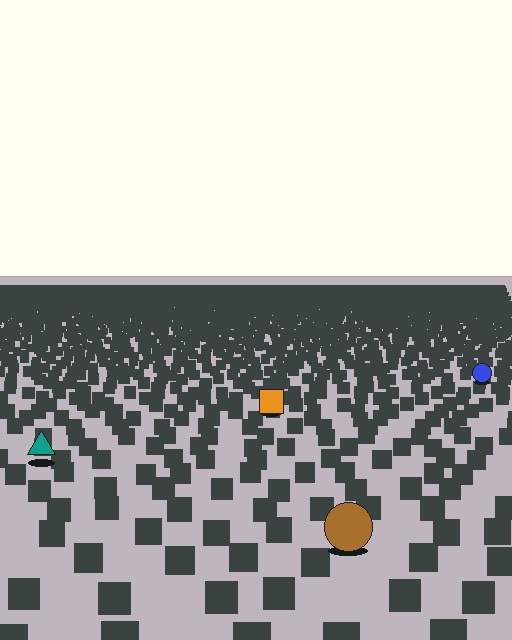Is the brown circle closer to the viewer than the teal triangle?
Yes. The brown circle is closer — you can tell from the texture gradient: the ground texture is coarser near it.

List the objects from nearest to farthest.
From nearest to farthest: the brown circle, the teal triangle, the orange square, the blue circle.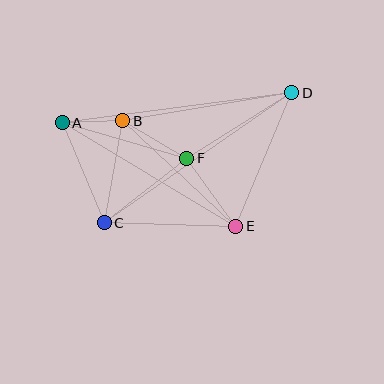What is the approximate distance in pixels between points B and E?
The distance between B and E is approximately 155 pixels.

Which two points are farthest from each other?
Points A and D are farthest from each other.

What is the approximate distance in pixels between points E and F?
The distance between E and F is approximately 84 pixels.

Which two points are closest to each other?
Points A and B are closest to each other.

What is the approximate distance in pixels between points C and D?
The distance between C and D is approximately 228 pixels.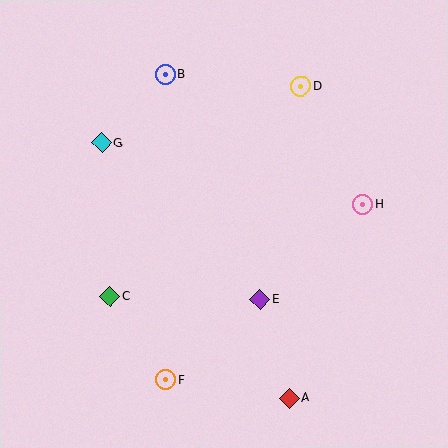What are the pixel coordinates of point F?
Point F is at (166, 380).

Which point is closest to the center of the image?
Point E at (260, 299) is closest to the center.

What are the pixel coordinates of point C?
Point C is at (110, 296).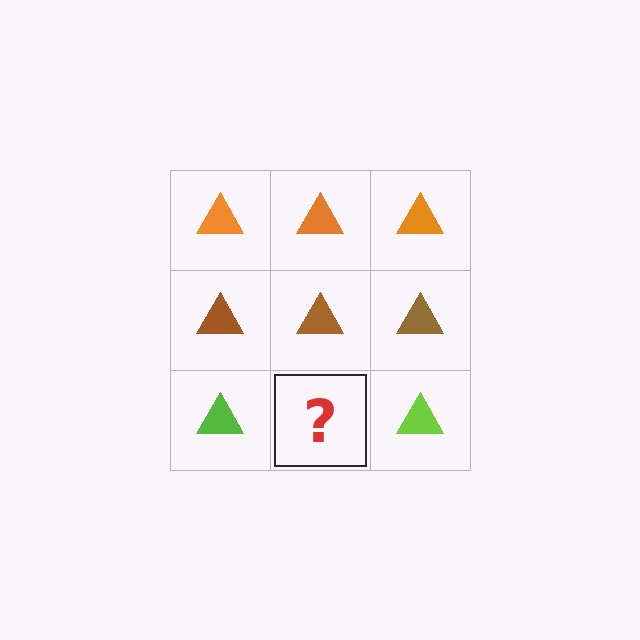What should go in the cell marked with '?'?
The missing cell should contain a lime triangle.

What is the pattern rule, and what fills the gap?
The rule is that each row has a consistent color. The gap should be filled with a lime triangle.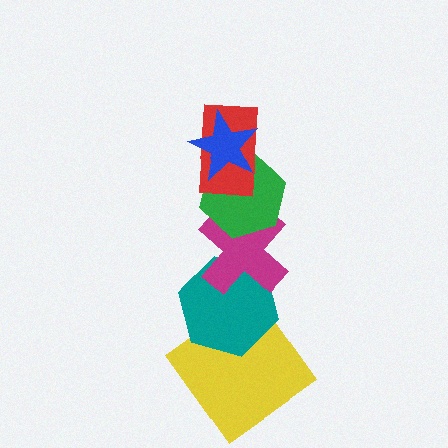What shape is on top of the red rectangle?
The blue star is on top of the red rectangle.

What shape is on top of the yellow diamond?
The teal hexagon is on top of the yellow diamond.